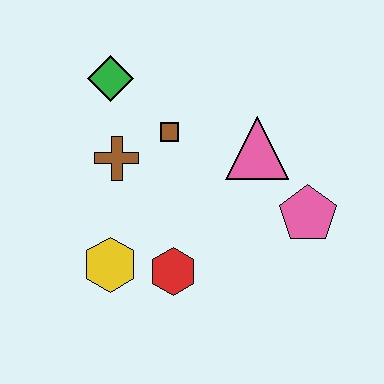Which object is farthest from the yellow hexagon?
The pink pentagon is farthest from the yellow hexagon.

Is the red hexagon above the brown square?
No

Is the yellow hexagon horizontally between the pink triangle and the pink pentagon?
No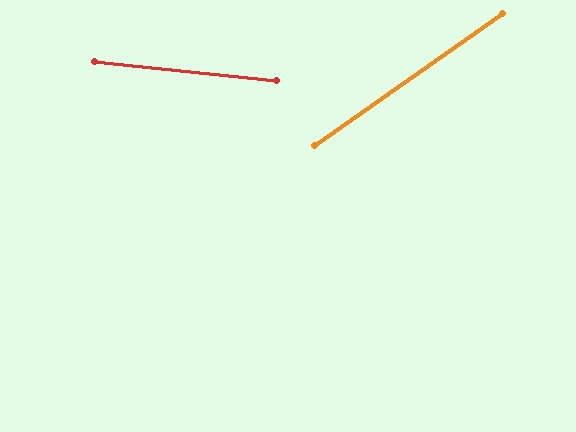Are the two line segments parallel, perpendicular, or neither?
Neither parallel nor perpendicular — they differ by about 41°.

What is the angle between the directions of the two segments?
Approximately 41 degrees.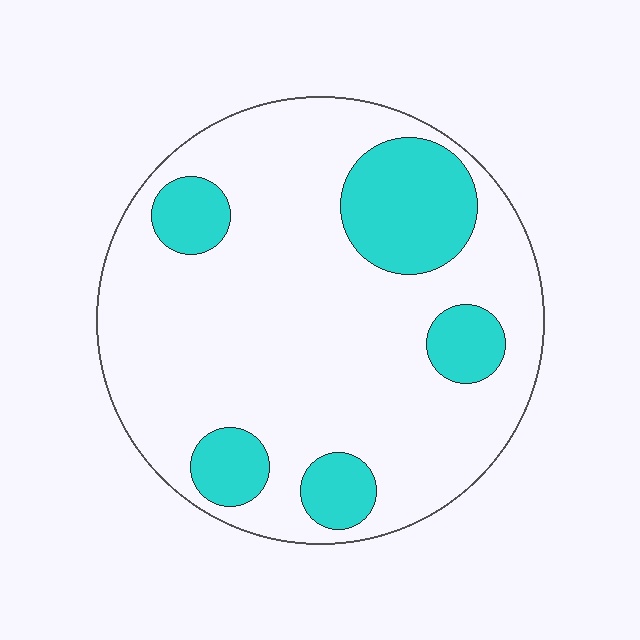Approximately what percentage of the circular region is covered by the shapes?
Approximately 20%.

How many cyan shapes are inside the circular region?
5.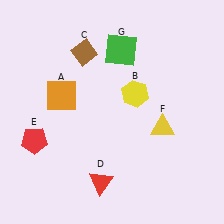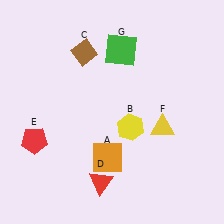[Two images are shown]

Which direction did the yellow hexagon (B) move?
The yellow hexagon (B) moved down.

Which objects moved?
The objects that moved are: the orange square (A), the yellow hexagon (B).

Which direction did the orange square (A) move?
The orange square (A) moved down.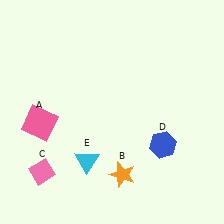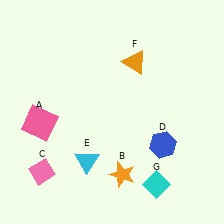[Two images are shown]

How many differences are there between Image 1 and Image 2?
There are 2 differences between the two images.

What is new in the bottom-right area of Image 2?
A cyan diamond (G) was added in the bottom-right area of Image 2.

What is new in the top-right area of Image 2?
An orange triangle (F) was added in the top-right area of Image 2.